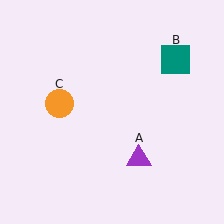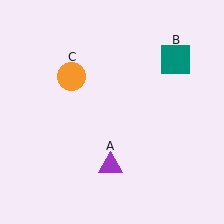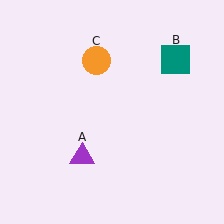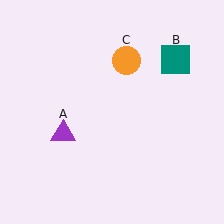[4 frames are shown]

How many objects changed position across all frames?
2 objects changed position: purple triangle (object A), orange circle (object C).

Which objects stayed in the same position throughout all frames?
Teal square (object B) remained stationary.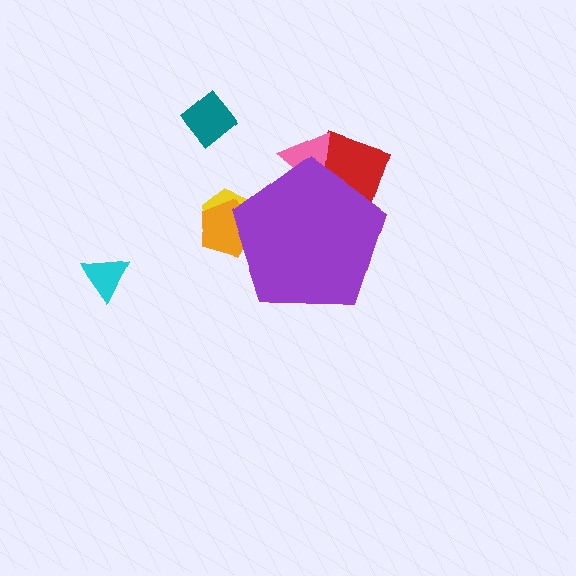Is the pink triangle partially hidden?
Yes, the pink triangle is partially hidden behind the purple pentagon.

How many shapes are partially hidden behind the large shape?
4 shapes are partially hidden.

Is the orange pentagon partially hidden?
Yes, the orange pentagon is partially hidden behind the purple pentagon.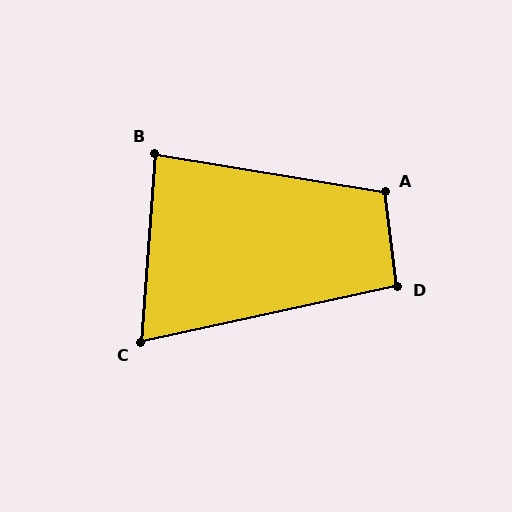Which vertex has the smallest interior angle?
C, at approximately 73 degrees.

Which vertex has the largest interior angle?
A, at approximately 107 degrees.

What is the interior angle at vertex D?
Approximately 95 degrees (obtuse).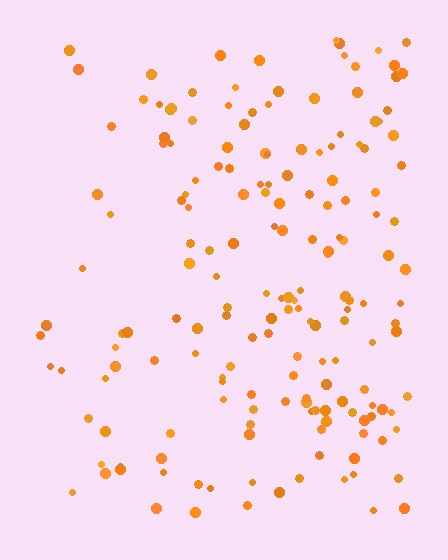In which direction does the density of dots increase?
From left to right, with the right side densest.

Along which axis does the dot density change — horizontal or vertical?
Horizontal.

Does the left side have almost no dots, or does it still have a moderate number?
Still a moderate number, just noticeably fewer than the right.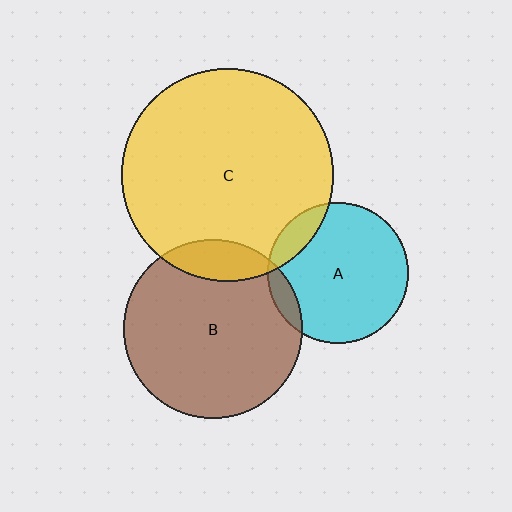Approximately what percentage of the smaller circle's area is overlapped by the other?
Approximately 10%.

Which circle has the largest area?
Circle C (yellow).